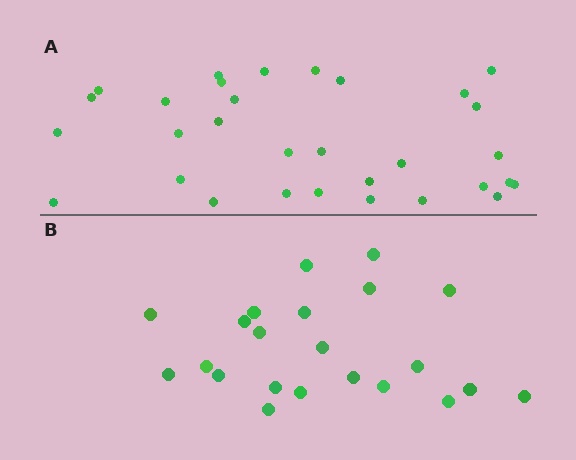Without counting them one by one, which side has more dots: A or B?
Region A (the top region) has more dots.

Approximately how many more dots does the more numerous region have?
Region A has roughly 8 or so more dots than region B.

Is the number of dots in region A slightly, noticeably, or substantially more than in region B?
Region A has noticeably more, but not dramatically so. The ratio is roughly 1.4 to 1.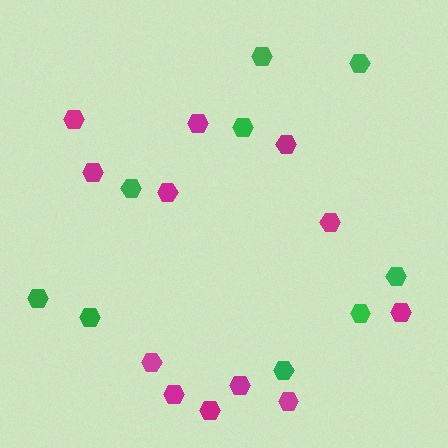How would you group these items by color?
There are 2 groups: one group of green hexagons (9) and one group of magenta hexagons (12).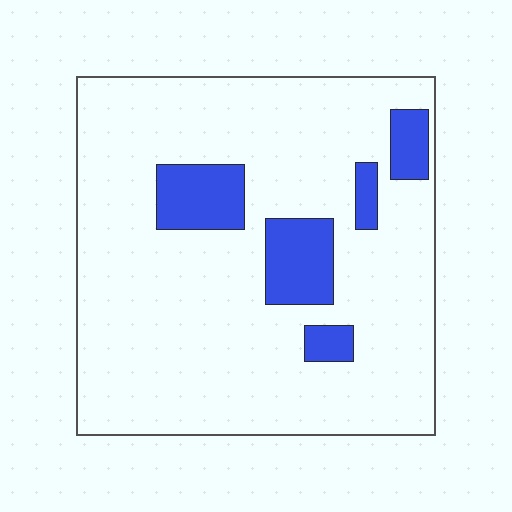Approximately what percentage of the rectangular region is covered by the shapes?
Approximately 15%.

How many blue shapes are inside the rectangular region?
5.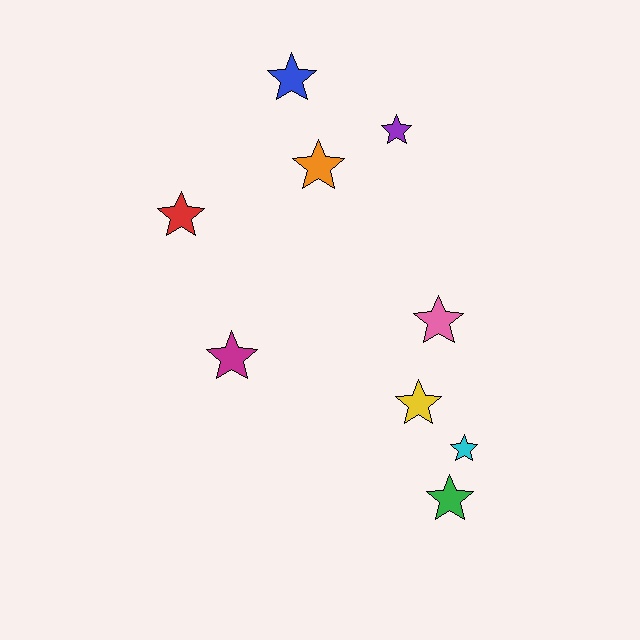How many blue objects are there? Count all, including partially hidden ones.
There is 1 blue object.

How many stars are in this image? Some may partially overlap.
There are 9 stars.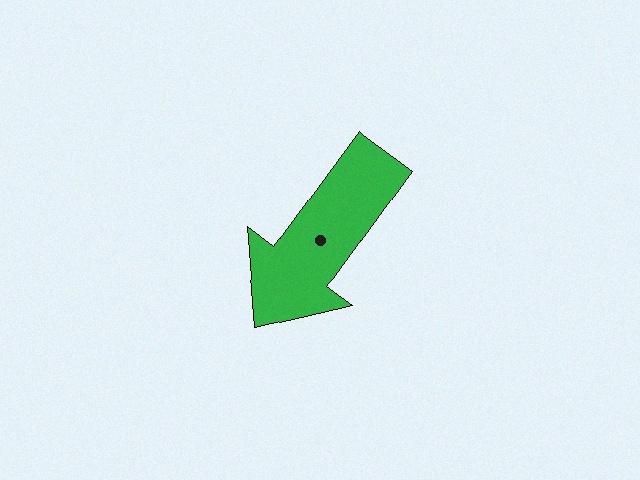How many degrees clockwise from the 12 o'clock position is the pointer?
Approximately 216 degrees.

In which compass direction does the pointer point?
Southwest.